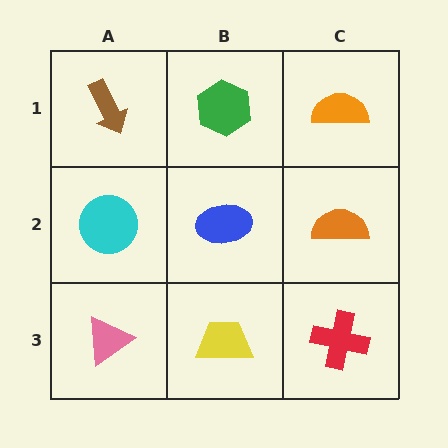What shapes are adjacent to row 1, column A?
A cyan circle (row 2, column A), a green hexagon (row 1, column B).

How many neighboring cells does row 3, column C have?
2.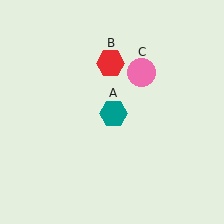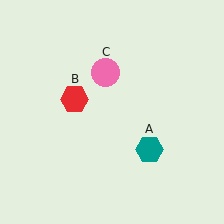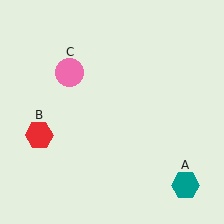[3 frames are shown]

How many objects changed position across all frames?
3 objects changed position: teal hexagon (object A), red hexagon (object B), pink circle (object C).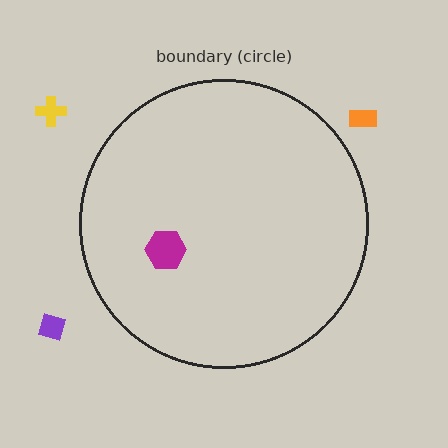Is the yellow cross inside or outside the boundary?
Outside.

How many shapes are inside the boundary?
1 inside, 3 outside.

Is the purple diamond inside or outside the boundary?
Outside.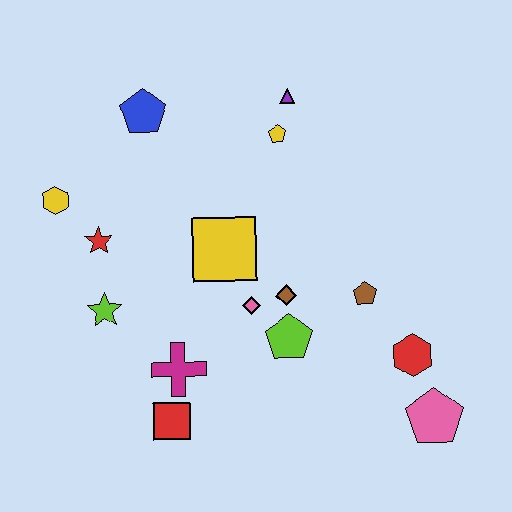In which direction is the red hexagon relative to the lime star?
The red hexagon is to the right of the lime star.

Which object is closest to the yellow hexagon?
The red star is closest to the yellow hexagon.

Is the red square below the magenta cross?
Yes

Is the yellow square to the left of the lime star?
No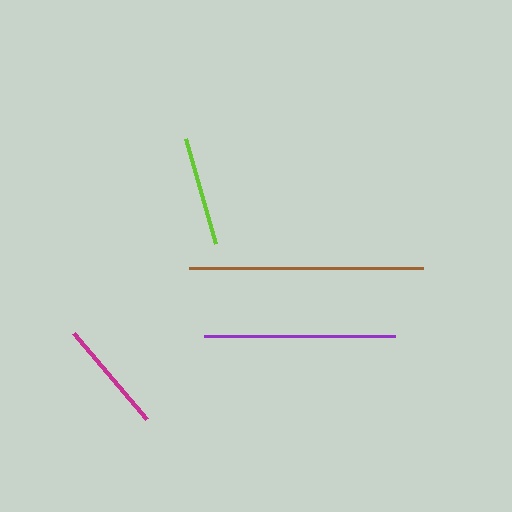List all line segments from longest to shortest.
From longest to shortest: brown, purple, magenta, lime.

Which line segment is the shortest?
The lime line is the shortest at approximately 109 pixels.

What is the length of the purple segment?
The purple segment is approximately 191 pixels long.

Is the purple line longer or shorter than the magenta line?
The purple line is longer than the magenta line.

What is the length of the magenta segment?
The magenta segment is approximately 113 pixels long.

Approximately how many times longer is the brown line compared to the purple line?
The brown line is approximately 1.2 times the length of the purple line.